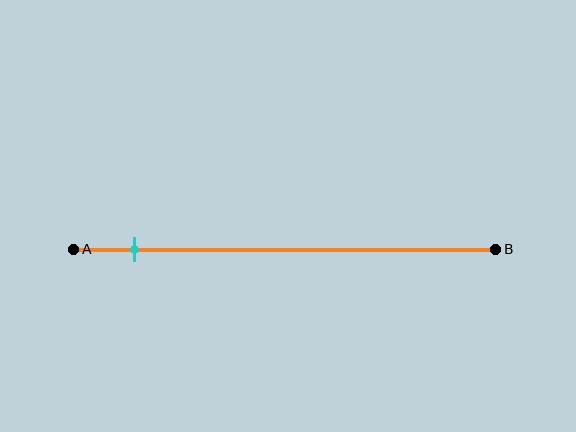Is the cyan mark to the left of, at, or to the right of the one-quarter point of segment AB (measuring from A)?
The cyan mark is to the left of the one-quarter point of segment AB.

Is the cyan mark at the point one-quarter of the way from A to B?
No, the mark is at about 15% from A, not at the 25% one-quarter point.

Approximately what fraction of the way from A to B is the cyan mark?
The cyan mark is approximately 15% of the way from A to B.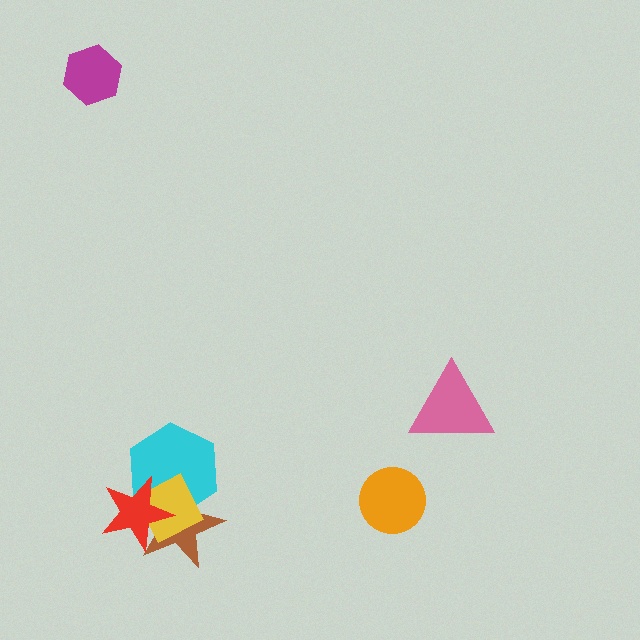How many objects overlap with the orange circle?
0 objects overlap with the orange circle.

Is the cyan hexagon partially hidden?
Yes, it is partially covered by another shape.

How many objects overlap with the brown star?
3 objects overlap with the brown star.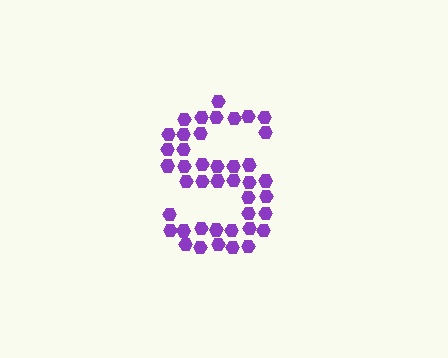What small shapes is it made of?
It is made of small hexagons.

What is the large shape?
The large shape is the letter S.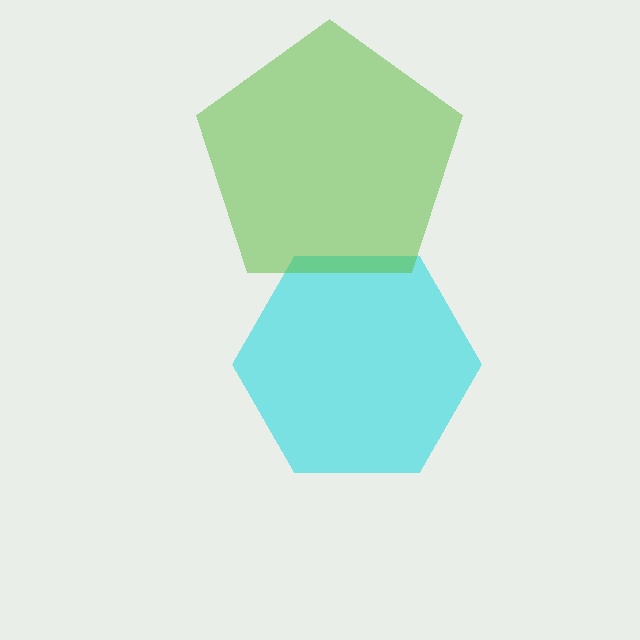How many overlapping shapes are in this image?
There are 2 overlapping shapes in the image.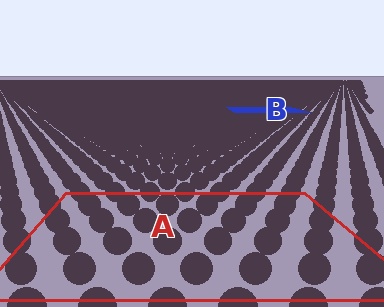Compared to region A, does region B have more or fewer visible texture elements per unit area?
Region B has more texture elements per unit area — they are packed more densely because it is farther away.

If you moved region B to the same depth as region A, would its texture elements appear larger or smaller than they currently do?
They would appear larger. At a closer depth, the same texture elements are projected at a bigger on-screen size.